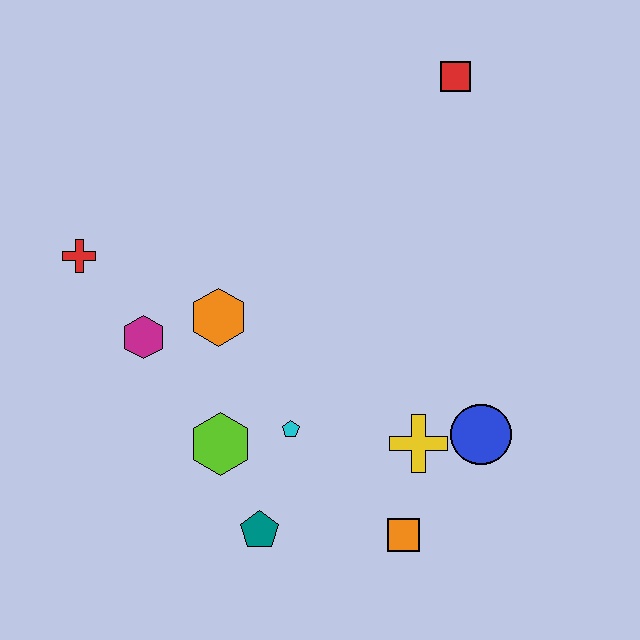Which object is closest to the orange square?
The yellow cross is closest to the orange square.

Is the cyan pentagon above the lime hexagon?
Yes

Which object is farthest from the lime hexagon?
The red square is farthest from the lime hexagon.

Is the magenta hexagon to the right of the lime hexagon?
No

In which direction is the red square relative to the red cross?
The red square is to the right of the red cross.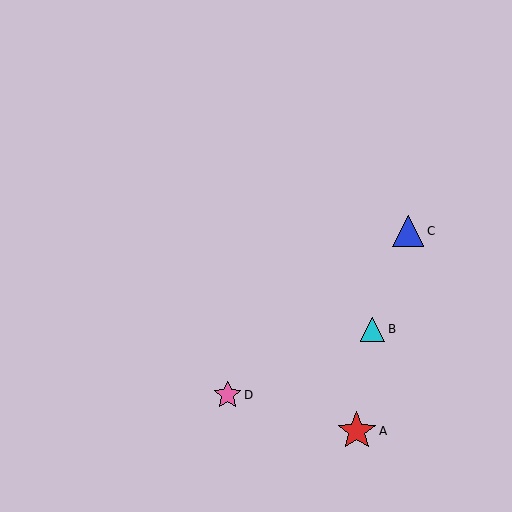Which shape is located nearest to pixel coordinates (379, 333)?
The cyan triangle (labeled B) at (373, 329) is nearest to that location.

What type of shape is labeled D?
Shape D is a pink star.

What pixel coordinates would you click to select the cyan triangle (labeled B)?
Click at (373, 329) to select the cyan triangle B.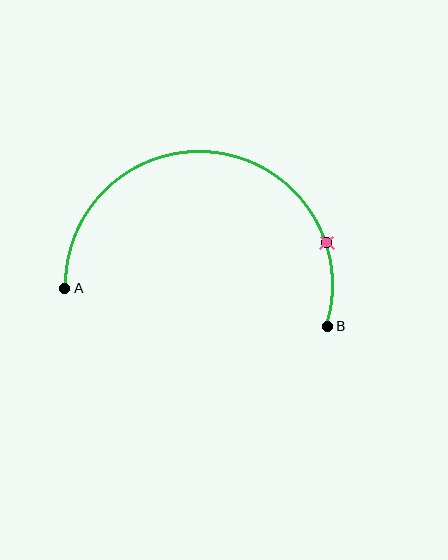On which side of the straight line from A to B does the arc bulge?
The arc bulges above the straight line connecting A and B.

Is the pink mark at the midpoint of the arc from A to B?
No. The pink mark lies on the arc but is closer to endpoint B. The arc midpoint would be at the point on the curve equidistant along the arc from both A and B.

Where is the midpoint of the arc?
The arc midpoint is the point on the curve farthest from the straight line joining A and B. It sits above that line.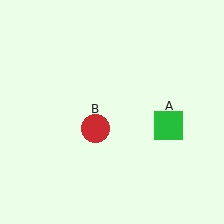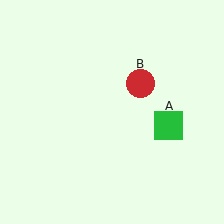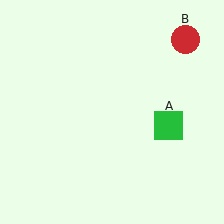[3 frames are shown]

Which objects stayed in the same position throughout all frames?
Green square (object A) remained stationary.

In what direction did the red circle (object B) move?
The red circle (object B) moved up and to the right.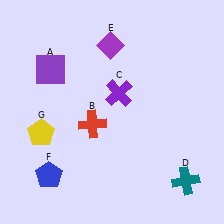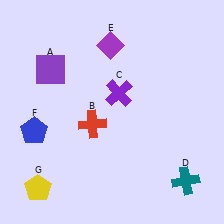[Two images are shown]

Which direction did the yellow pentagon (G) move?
The yellow pentagon (G) moved down.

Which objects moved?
The objects that moved are: the blue pentagon (F), the yellow pentagon (G).